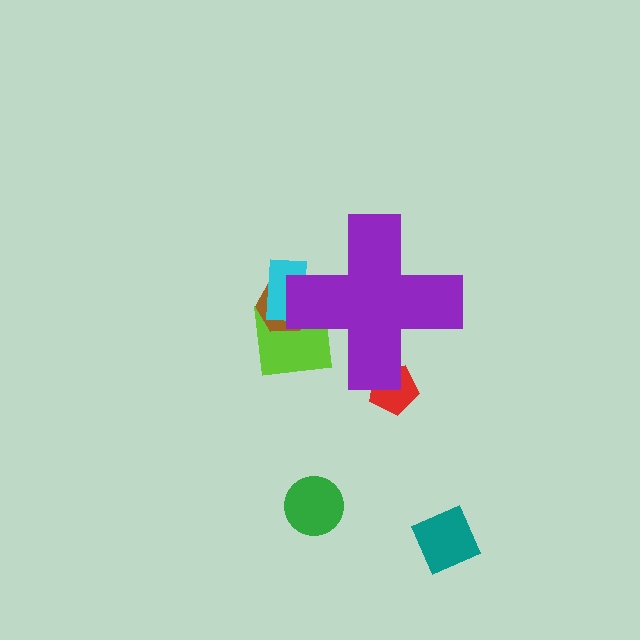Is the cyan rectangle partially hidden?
Yes, the cyan rectangle is partially hidden behind the purple cross.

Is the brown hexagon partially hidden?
Yes, the brown hexagon is partially hidden behind the purple cross.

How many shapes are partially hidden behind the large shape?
4 shapes are partially hidden.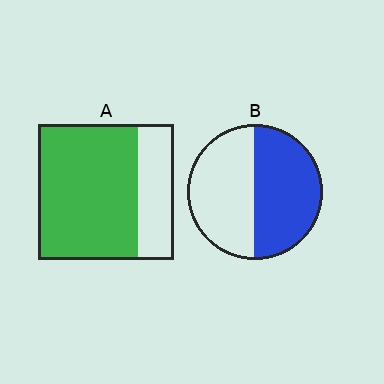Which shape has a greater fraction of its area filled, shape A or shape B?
Shape A.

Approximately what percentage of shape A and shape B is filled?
A is approximately 75% and B is approximately 50%.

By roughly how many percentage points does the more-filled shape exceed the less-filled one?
By roughly 25 percentage points (A over B).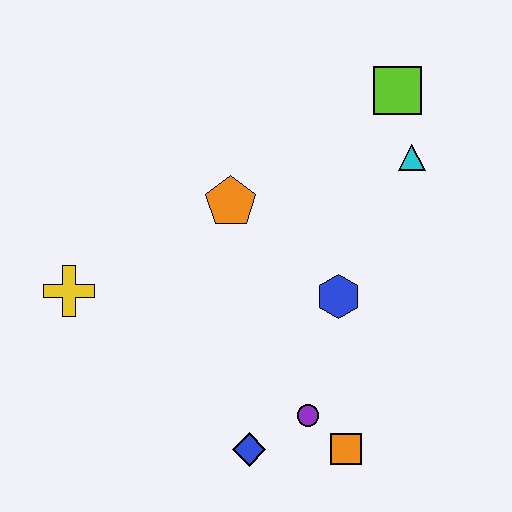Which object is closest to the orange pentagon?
The blue hexagon is closest to the orange pentagon.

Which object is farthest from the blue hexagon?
The yellow cross is farthest from the blue hexagon.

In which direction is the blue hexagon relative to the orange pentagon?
The blue hexagon is to the right of the orange pentagon.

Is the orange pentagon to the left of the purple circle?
Yes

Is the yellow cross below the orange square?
No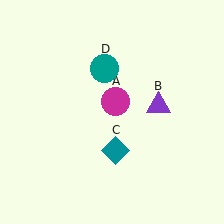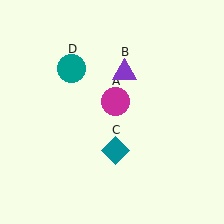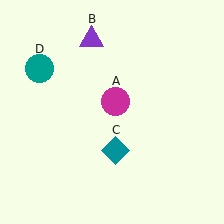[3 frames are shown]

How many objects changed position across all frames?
2 objects changed position: purple triangle (object B), teal circle (object D).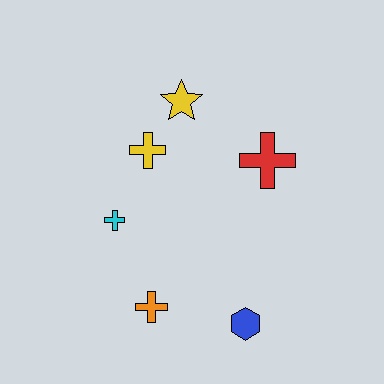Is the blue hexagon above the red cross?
No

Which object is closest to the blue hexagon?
The orange cross is closest to the blue hexagon.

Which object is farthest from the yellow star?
The blue hexagon is farthest from the yellow star.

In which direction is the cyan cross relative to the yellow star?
The cyan cross is below the yellow star.